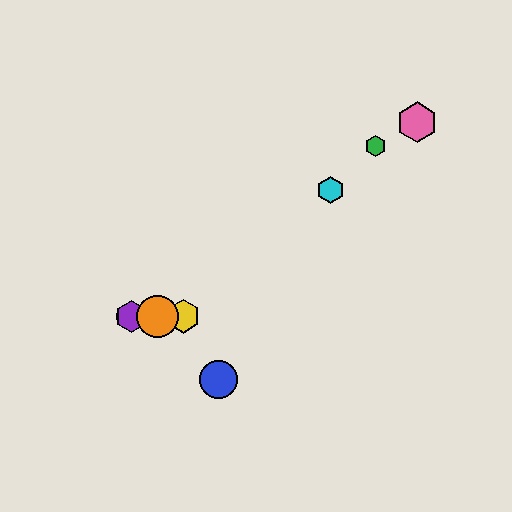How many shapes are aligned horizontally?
4 shapes (the red circle, the yellow hexagon, the purple hexagon, the orange circle) are aligned horizontally.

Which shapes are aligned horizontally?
The red circle, the yellow hexagon, the purple hexagon, the orange circle are aligned horizontally.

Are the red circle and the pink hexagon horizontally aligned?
No, the red circle is at y≈316 and the pink hexagon is at y≈122.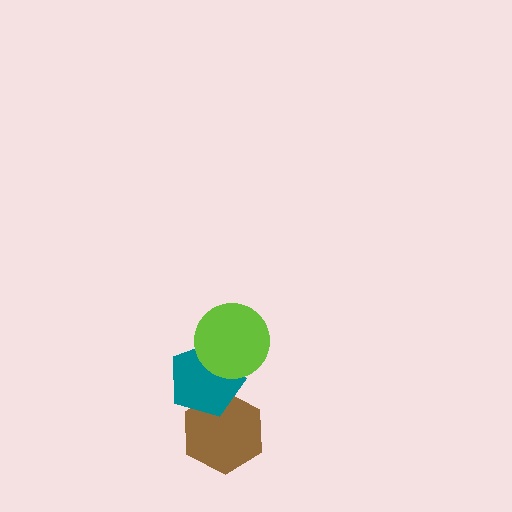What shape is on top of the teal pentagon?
The lime circle is on top of the teal pentagon.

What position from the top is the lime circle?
The lime circle is 1st from the top.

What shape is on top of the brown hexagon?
The teal pentagon is on top of the brown hexagon.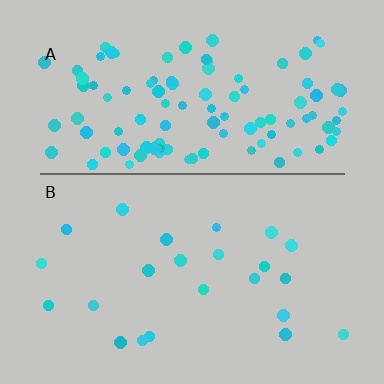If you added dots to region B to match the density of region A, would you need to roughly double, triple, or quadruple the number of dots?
Approximately quadruple.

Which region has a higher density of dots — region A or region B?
A (the top).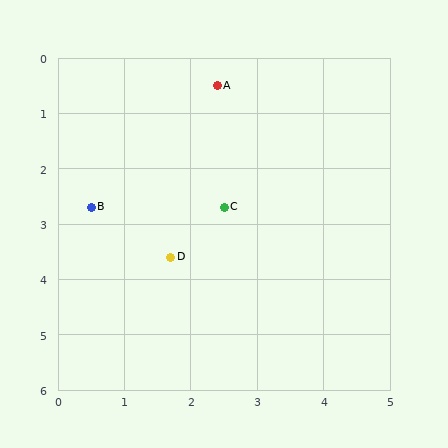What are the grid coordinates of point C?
Point C is at approximately (2.5, 2.7).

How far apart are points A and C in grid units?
Points A and C are about 2.2 grid units apart.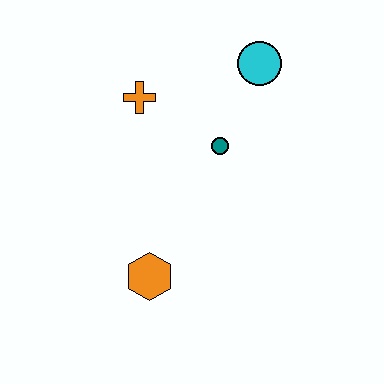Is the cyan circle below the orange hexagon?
No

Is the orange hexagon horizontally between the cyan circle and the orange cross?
Yes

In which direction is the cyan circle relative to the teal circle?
The cyan circle is above the teal circle.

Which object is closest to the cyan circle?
The teal circle is closest to the cyan circle.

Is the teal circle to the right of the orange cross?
Yes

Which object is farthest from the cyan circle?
The orange hexagon is farthest from the cyan circle.